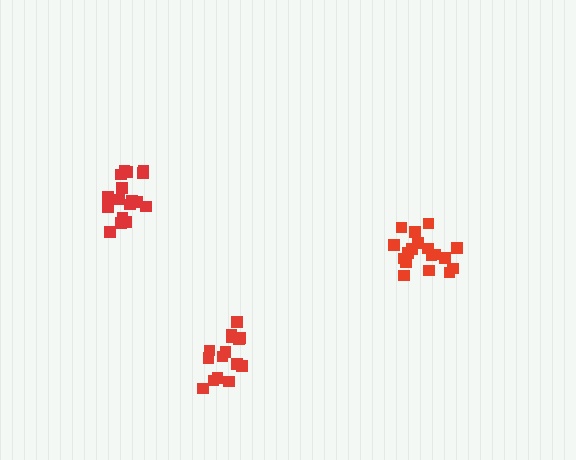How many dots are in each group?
Group 1: 18 dots, Group 2: 18 dots, Group 3: 15 dots (51 total).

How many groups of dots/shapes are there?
There are 3 groups.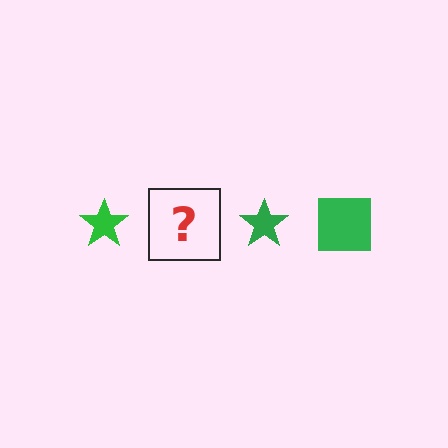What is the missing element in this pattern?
The missing element is a green square.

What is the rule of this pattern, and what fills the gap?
The rule is that the pattern cycles through star, square shapes in green. The gap should be filled with a green square.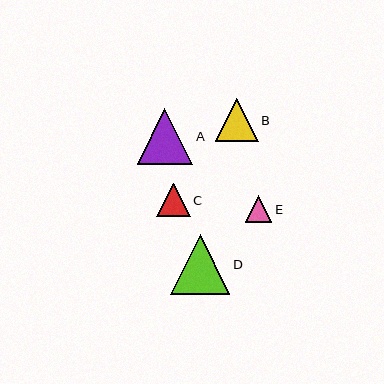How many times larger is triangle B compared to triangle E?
Triangle B is approximately 1.6 times the size of triangle E.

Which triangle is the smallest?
Triangle E is the smallest with a size of approximately 27 pixels.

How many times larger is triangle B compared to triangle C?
Triangle B is approximately 1.3 times the size of triangle C.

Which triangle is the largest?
Triangle D is the largest with a size of approximately 60 pixels.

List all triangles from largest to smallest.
From largest to smallest: D, A, B, C, E.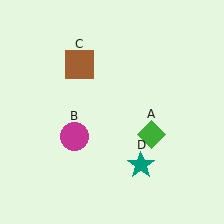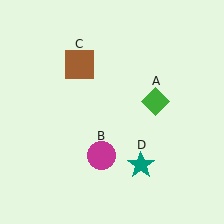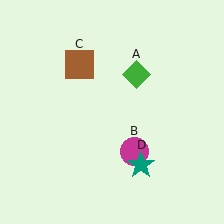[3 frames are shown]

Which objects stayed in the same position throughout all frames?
Brown square (object C) and teal star (object D) remained stationary.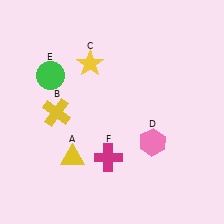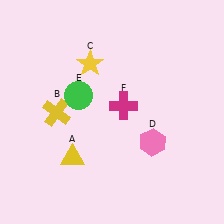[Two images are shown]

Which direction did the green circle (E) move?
The green circle (E) moved right.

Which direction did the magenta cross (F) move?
The magenta cross (F) moved up.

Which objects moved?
The objects that moved are: the green circle (E), the magenta cross (F).